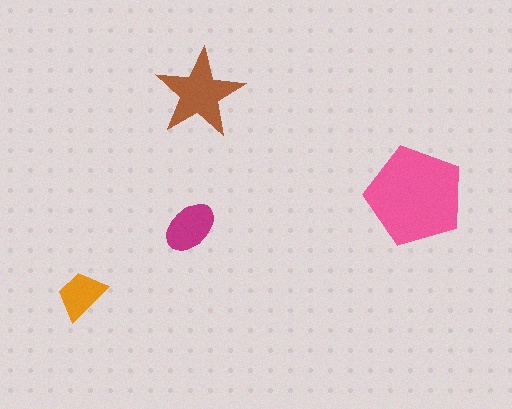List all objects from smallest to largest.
The orange trapezoid, the magenta ellipse, the brown star, the pink pentagon.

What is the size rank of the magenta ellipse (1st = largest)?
3rd.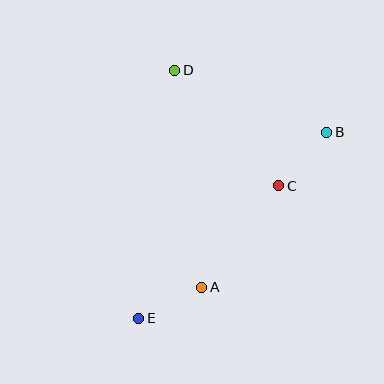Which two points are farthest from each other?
Points B and E are farthest from each other.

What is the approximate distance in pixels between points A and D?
The distance between A and D is approximately 218 pixels.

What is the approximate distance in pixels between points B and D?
The distance between B and D is approximately 164 pixels.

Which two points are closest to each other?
Points A and E are closest to each other.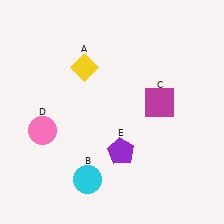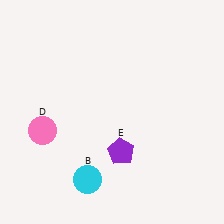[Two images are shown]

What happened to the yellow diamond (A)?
The yellow diamond (A) was removed in Image 2. It was in the top-left area of Image 1.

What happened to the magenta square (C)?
The magenta square (C) was removed in Image 2. It was in the top-right area of Image 1.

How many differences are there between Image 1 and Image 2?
There are 2 differences between the two images.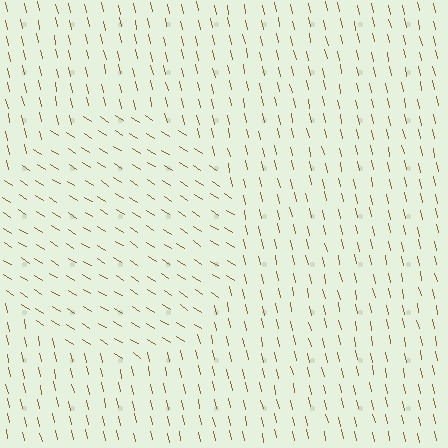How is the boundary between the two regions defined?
The boundary is defined purely by a change in line orientation (approximately 45 degrees difference). All lines are the same color and thickness.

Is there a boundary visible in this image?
Yes, there is a texture boundary formed by a change in line orientation.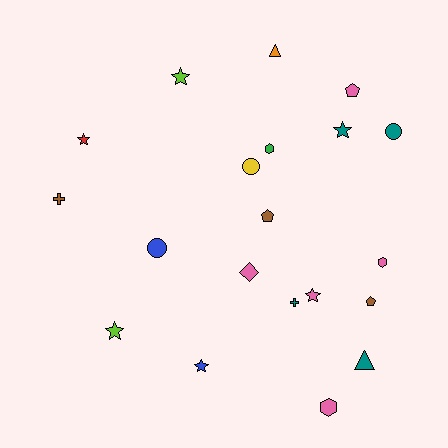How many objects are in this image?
There are 20 objects.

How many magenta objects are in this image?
There are no magenta objects.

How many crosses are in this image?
There are 2 crosses.